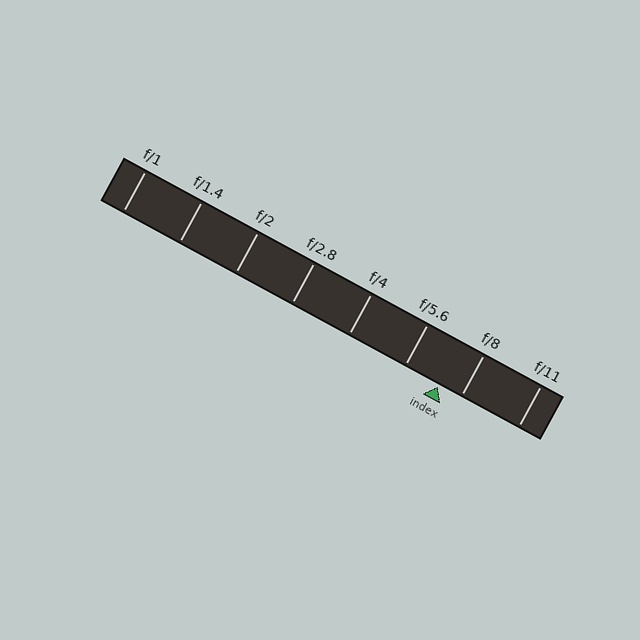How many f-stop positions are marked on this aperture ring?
There are 8 f-stop positions marked.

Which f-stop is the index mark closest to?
The index mark is closest to f/8.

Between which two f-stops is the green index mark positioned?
The index mark is between f/5.6 and f/8.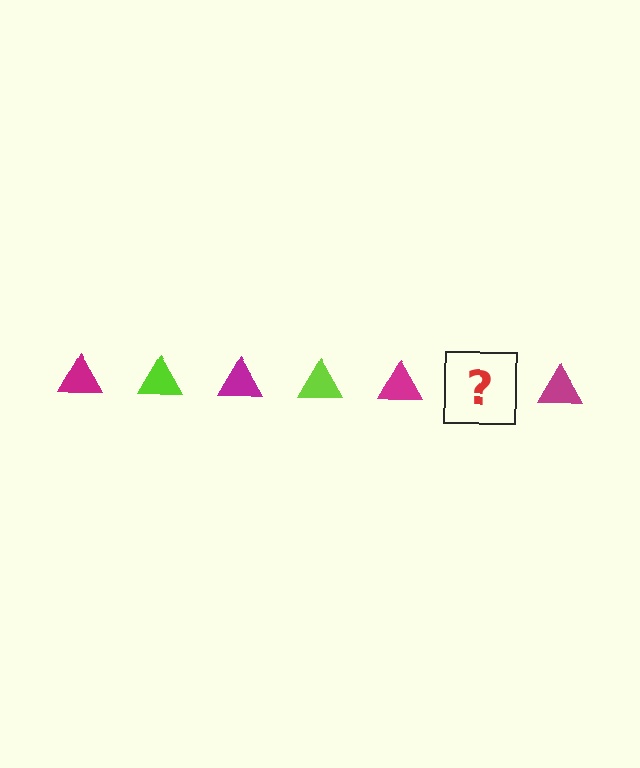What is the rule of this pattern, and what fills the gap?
The rule is that the pattern cycles through magenta, lime triangles. The gap should be filled with a lime triangle.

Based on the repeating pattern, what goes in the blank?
The blank should be a lime triangle.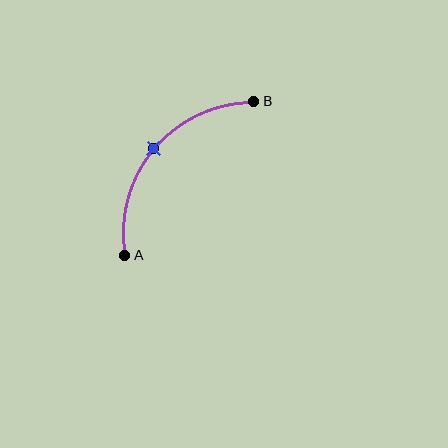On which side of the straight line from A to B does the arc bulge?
The arc bulges above and to the left of the straight line connecting A and B.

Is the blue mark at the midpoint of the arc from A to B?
Yes. The blue mark lies on the arc at equal arc-length from both A and B — it is the arc midpoint.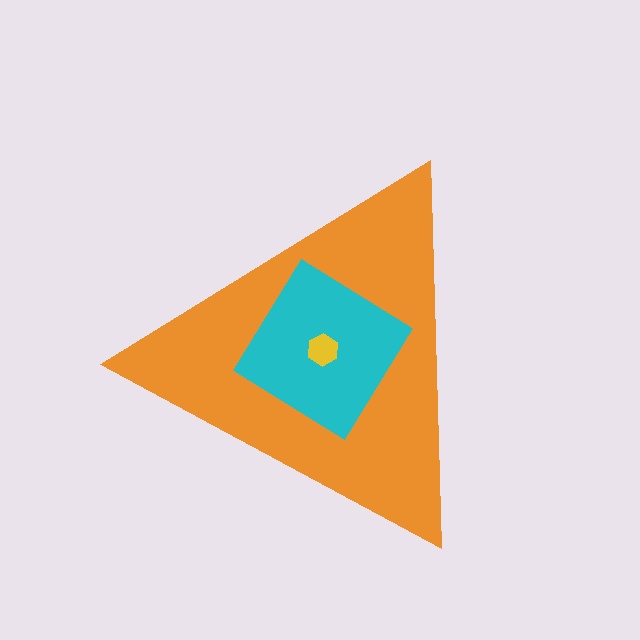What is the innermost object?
The yellow hexagon.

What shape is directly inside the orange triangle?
The cyan diamond.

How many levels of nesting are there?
3.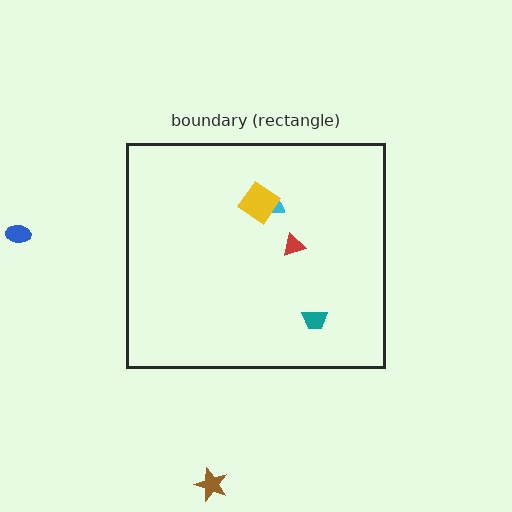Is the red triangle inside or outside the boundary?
Inside.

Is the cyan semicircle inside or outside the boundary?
Inside.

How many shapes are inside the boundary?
4 inside, 2 outside.